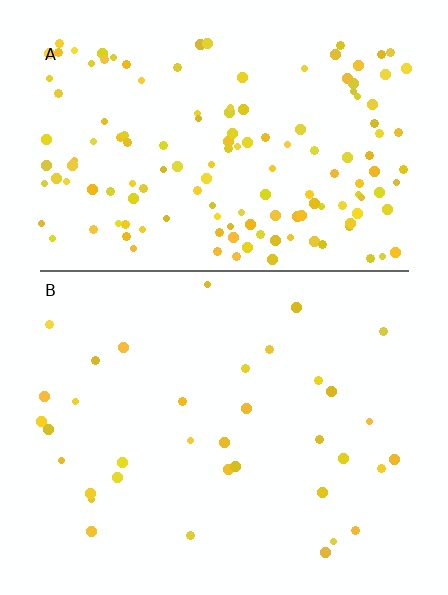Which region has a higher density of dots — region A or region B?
A (the top).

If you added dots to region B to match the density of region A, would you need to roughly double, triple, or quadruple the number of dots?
Approximately quadruple.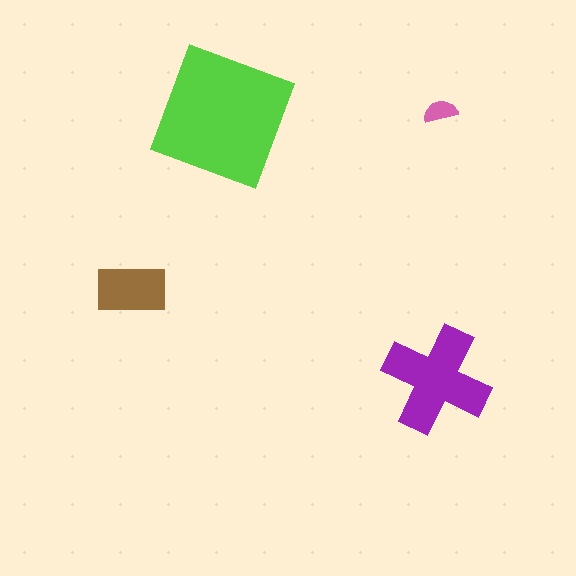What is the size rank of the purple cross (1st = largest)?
2nd.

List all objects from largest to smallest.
The lime square, the purple cross, the brown rectangle, the pink semicircle.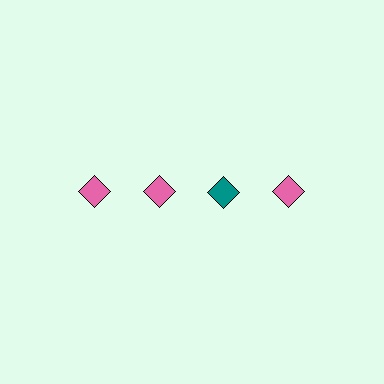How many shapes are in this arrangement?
There are 4 shapes arranged in a grid pattern.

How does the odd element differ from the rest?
It has a different color: teal instead of pink.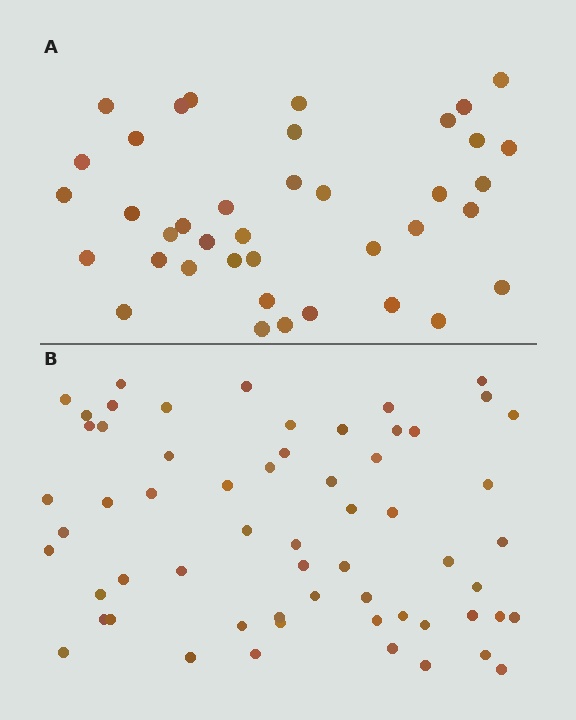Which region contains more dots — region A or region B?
Region B (the bottom region) has more dots.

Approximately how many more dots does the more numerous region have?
Region B has approximately 20 more dots than region A.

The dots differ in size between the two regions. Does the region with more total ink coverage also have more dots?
No. Region A has more total ink coverage because its dots are larger, but region B actually contains more individual dots. Total area can be misleading — the number of items is what matters here.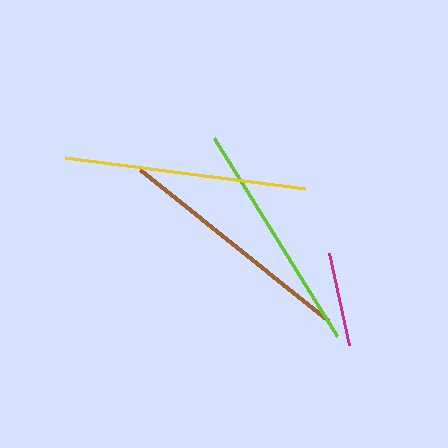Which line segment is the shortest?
The magenta line is the shortest at approximately 94 pixels.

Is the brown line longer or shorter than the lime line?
The brown line is longer than the lime line.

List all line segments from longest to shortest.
From longest to shortest: yellow, brown, lime, magenta.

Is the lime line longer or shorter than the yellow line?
The yellow line is longer than the lime line.